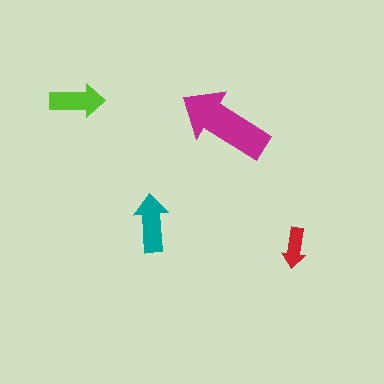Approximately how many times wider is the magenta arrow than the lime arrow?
About 1.5 times wider.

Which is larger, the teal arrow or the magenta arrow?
The magenta one.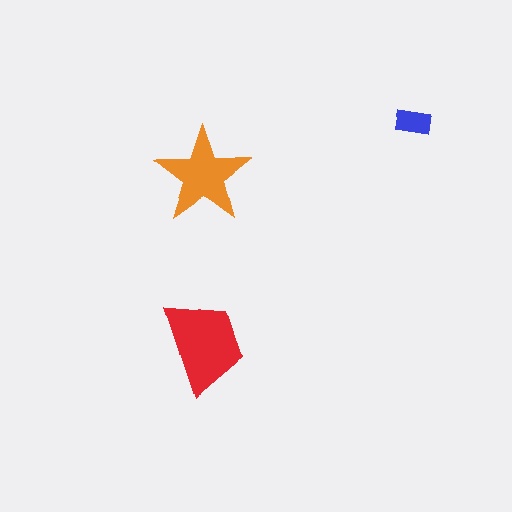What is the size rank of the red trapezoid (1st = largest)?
1st.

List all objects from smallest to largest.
The blue rectangle, the orange star, the red trapezoid.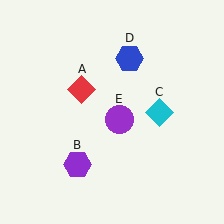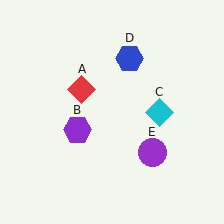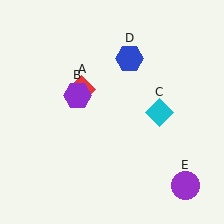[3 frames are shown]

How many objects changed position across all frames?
2 objects changed position: purple hexagon (object B), purple circle (object E).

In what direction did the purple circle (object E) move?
The purple circle (object E) moved down and to the right.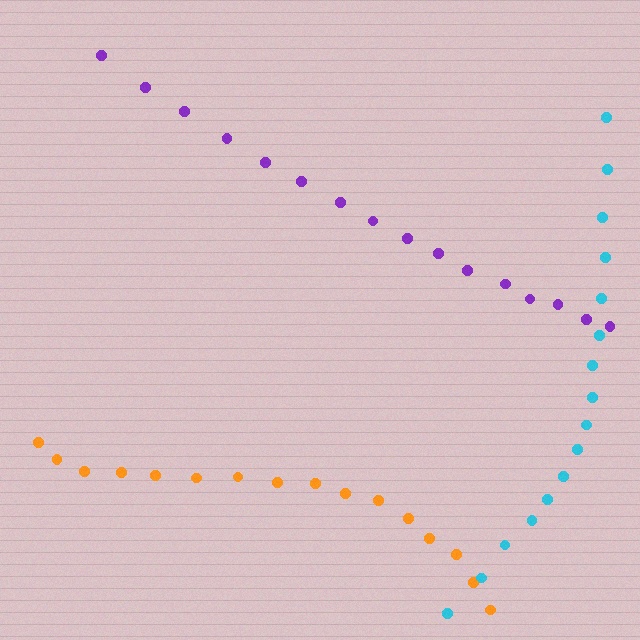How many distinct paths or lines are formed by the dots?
There are 3 distinct paths.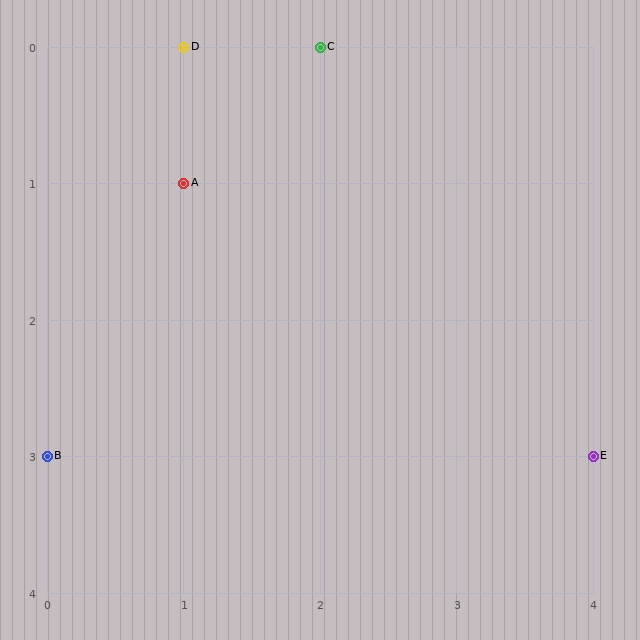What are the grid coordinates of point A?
Point A is at grid coordinates (1, 1).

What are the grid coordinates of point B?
Point B is at grid coordinates (0, 3).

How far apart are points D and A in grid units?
Points D and A are 1 row apart.